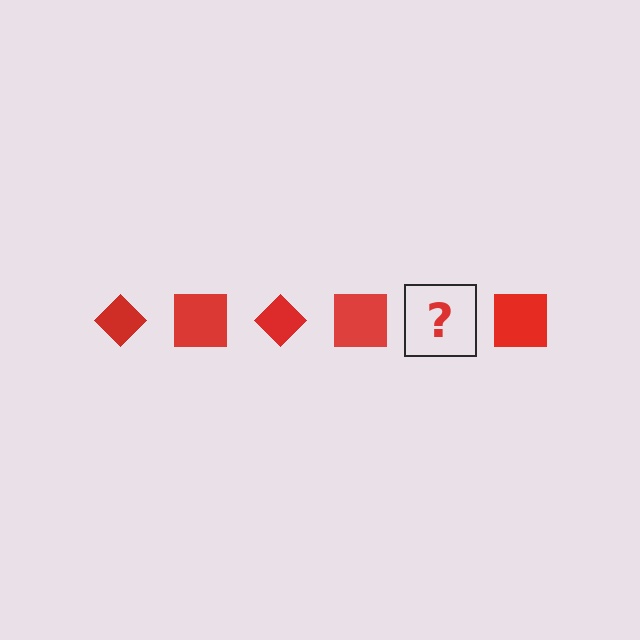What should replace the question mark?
The question mark should be replaced with a red diamond.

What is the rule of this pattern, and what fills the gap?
The rule is that the pattern cycles through diamond, square shapes in red. The gap should be filled with a red diamond.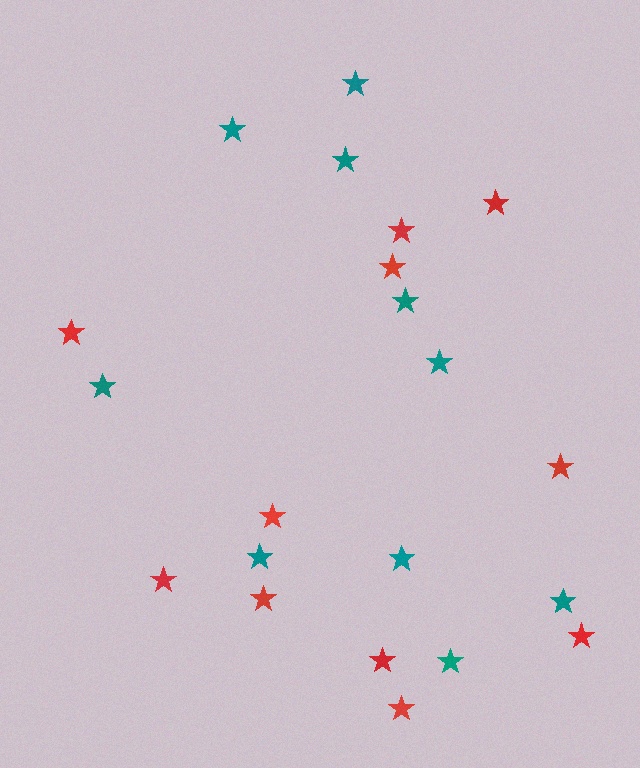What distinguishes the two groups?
There are 2 groups: one group of teal stars (10) and one group of red stars (11).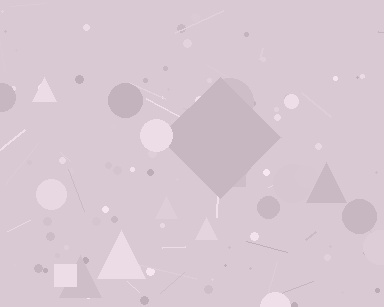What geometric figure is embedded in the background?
A diamond is embedded in the background.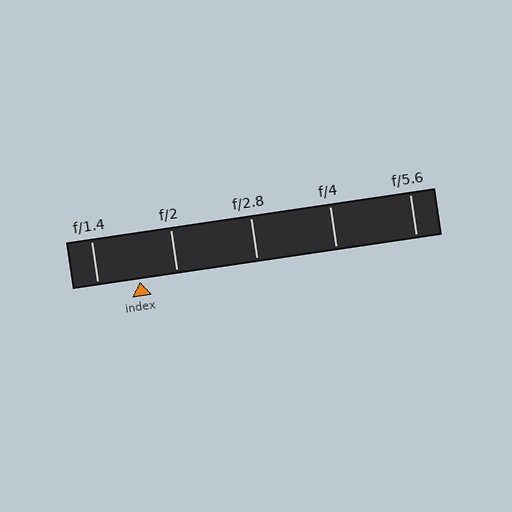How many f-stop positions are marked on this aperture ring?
There are 5 f-stop positions marked.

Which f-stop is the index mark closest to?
The index mark is closest to f/2.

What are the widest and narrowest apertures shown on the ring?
The widest aperture shown is f/1.4 and the narrowest is f/5.6.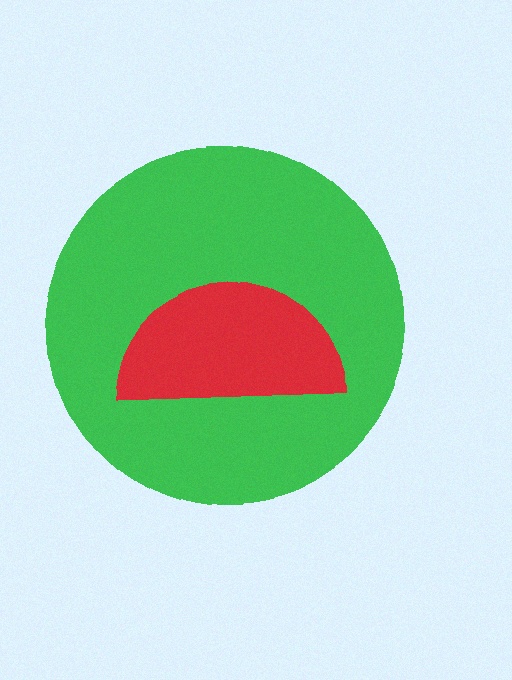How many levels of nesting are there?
2.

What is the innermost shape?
The red semicircle.